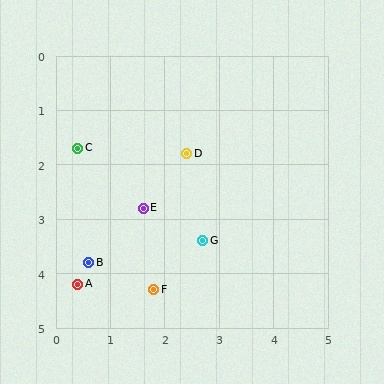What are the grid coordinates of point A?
Point A is at approximately (0.4, 4.2).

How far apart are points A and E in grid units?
Points A and E are about 1.8 grid units apart.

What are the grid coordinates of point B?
Point B is at approximately (0.6, 3.8).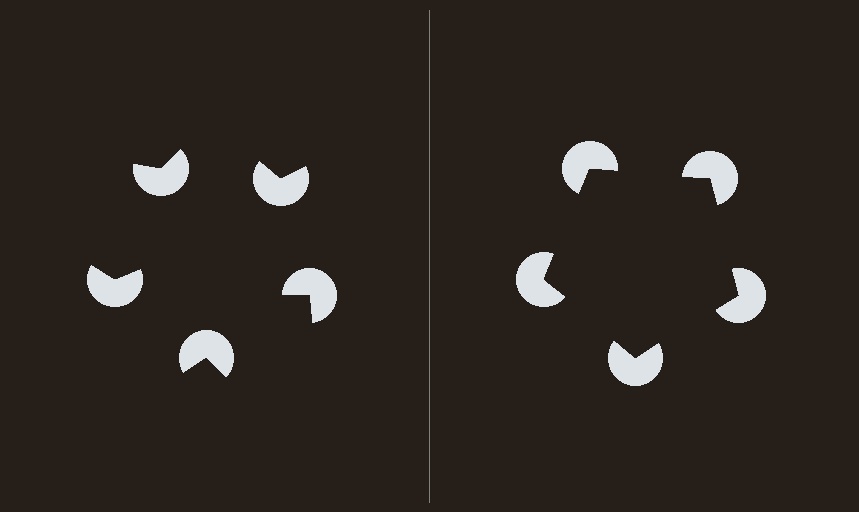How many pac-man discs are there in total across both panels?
10 — 5 on each side.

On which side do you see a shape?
An illusory pentagon appears on the right side. On the left side the wedge cuts are rotated, so no coherent shape forms.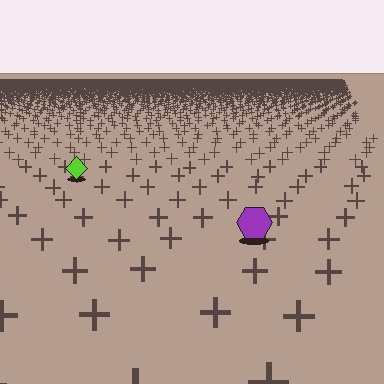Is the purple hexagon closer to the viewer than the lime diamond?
Yes. The purple hexagon is closer — you can tell from the texture gradient: the ground texture is coarser near it.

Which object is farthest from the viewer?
The lime diamond is farthest from the viewer. It appears smaller and the ground texture around it is denser.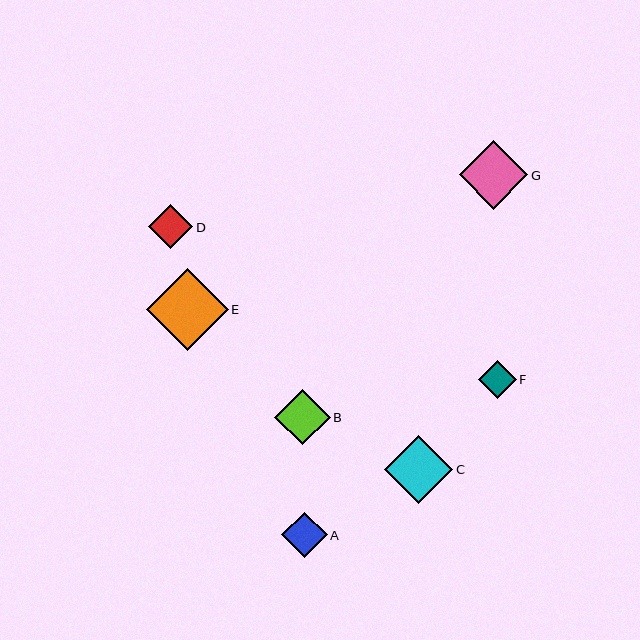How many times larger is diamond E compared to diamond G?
Diamond E is approximately 1.2 times the size of diamond G.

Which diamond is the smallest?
Diamond F is the smallest with a size of approximately 38 pixels.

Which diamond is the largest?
Diamond E is the largest with a size of approximately 82 pixels.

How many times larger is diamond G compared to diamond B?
Diamond G is approximately 1.2 times the size of diamond B.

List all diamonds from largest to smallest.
From largest to smallest: E, C, G, B, A, D, F.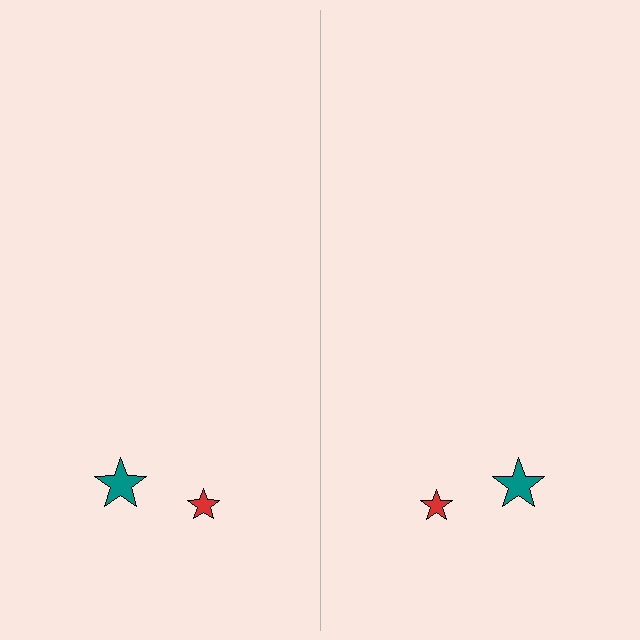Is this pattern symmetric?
Yes, this pattern has bilateral (reflection) symmetry.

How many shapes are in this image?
There are 4 shapes in this image.